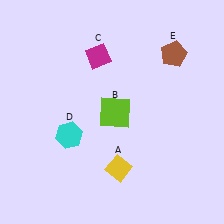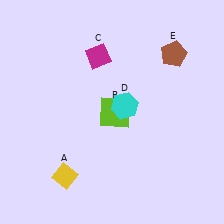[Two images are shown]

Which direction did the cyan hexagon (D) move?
The cyan hexagon (D) moved right.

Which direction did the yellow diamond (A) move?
The yellow diamond (A) moved left.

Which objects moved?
The objects that moved are: the yellow diamond (A), the cyan hexagon (D).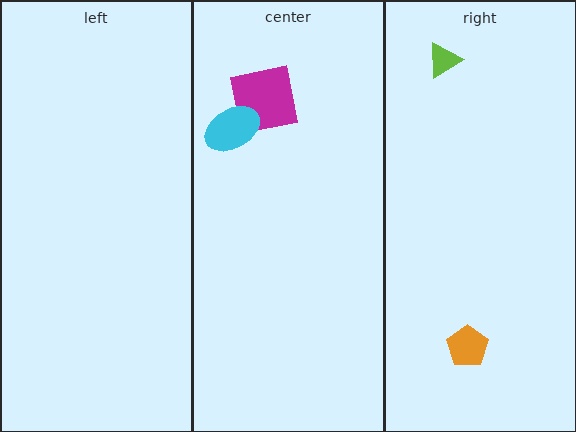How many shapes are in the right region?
2.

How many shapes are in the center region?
2.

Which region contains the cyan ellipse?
The center region.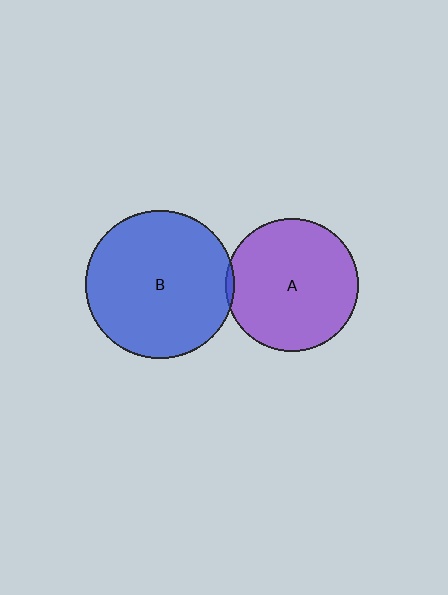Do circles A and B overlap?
Yes.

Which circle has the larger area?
Circle B (blue).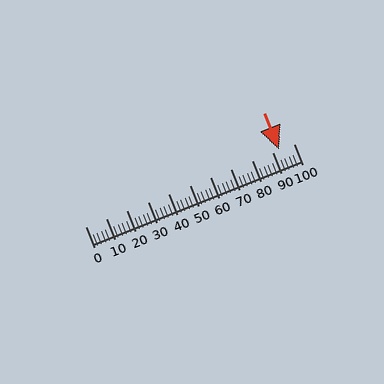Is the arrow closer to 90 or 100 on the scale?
The arrow is closer to 90.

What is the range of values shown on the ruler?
The ruler shows values from 0 to 100.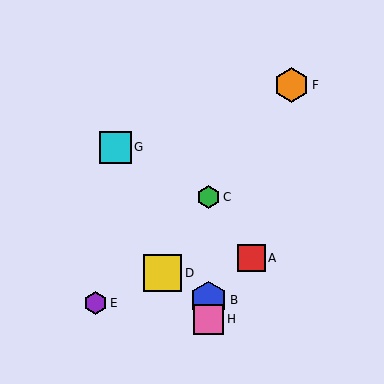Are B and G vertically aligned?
No, B is at x≈208 and G is at x≈115.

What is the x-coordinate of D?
Object D is at x≈163.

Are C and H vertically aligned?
Yes, both are at x≈208.